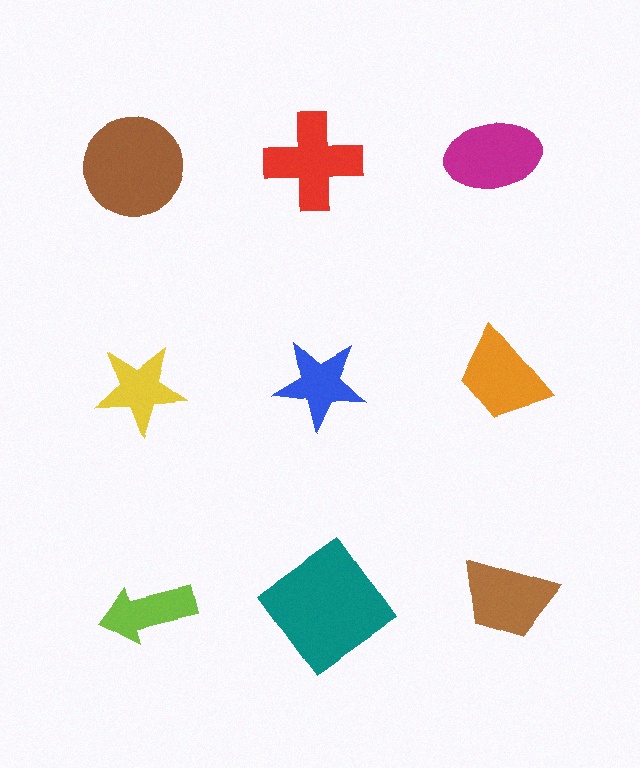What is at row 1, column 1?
A brown circle.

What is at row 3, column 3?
A brown trapezoid.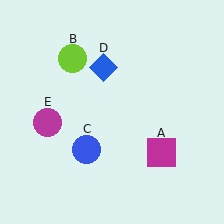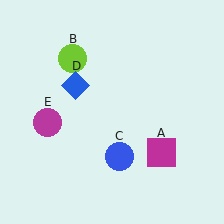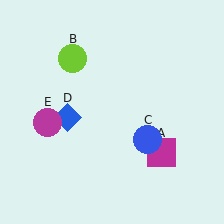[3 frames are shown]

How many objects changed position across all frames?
2 objects changed position: blue circle (object C), blue diamond (object D).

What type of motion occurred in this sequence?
The blue circle (object C), blue diamond (object D) rotated counterclockwise around the center of the scene.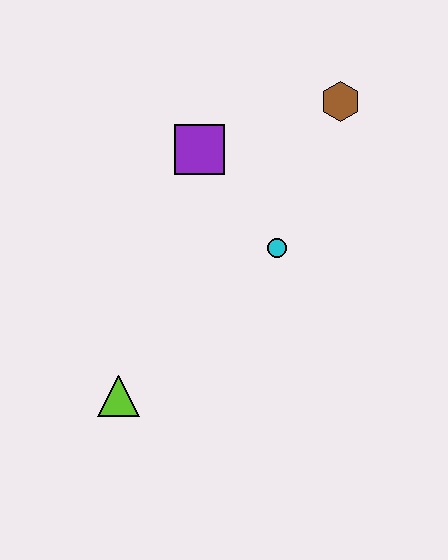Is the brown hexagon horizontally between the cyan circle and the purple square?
No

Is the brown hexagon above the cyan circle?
Yes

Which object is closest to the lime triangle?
The cyan circle is closest to the lime triangle.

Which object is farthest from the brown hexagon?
The lime triangle is farthest from the brown hexagon.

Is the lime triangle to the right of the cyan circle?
No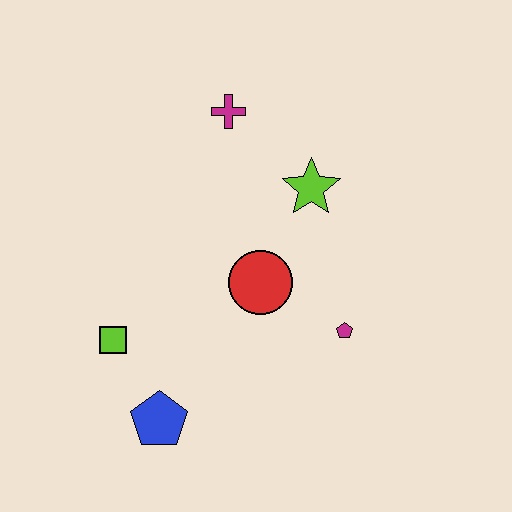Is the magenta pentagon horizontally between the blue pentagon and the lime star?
No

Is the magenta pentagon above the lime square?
Yes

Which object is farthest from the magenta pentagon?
The magenta cross is farthest from the magenta pentagon.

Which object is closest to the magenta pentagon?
The red circle is closest to the magenta pentagon.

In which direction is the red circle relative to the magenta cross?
The red circle is below the magenta cross.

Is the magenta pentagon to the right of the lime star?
Yes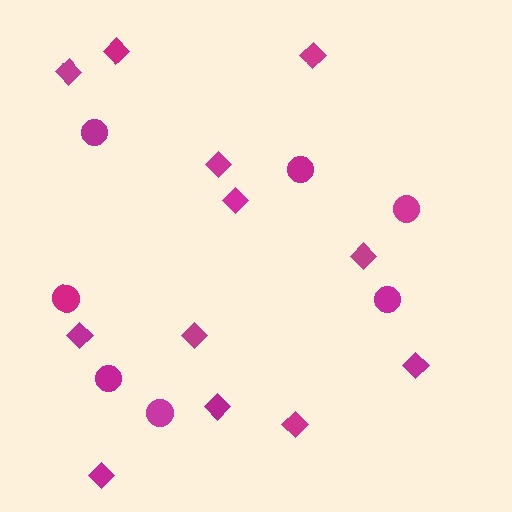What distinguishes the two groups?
There are 2 groups: one group of diamonds (12) and one group of circles (7).